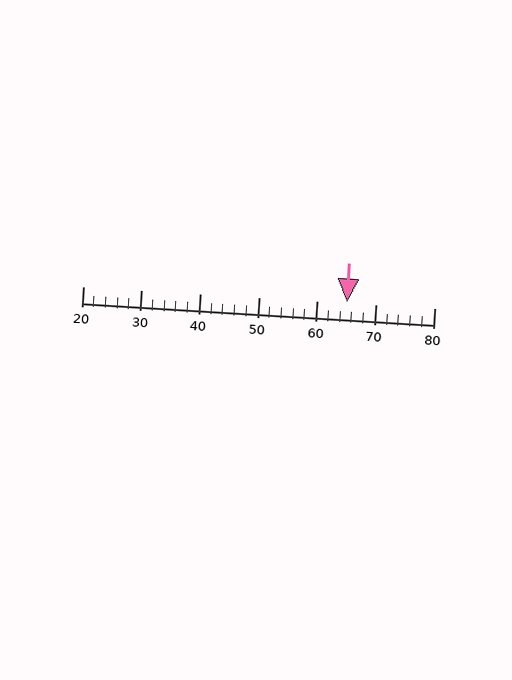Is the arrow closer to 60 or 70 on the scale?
The arrow is closer to 70.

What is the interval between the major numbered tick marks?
The major tick marks are spaced 10 units apart.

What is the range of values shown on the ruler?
The ruler shows values from 20 to 80.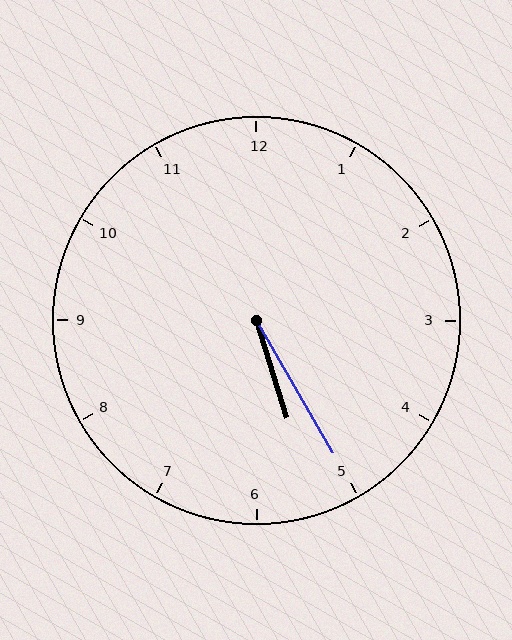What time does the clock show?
5:25.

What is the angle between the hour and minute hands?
Approximately 12 degrees.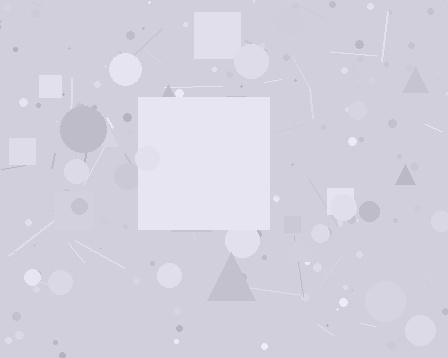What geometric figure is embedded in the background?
A square is embedded in the background.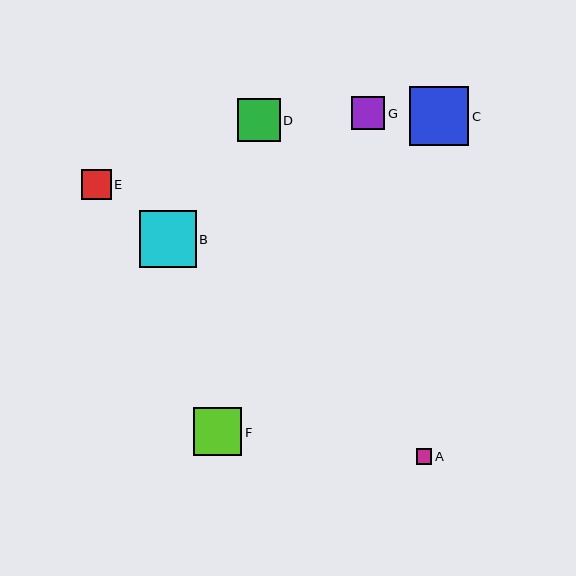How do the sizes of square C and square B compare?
Square C and square B are approximately the same size.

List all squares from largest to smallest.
From largest to smallest: C, B, F, D, G, E, A.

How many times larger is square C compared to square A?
Square C is approximately 3.8 times the size of square A.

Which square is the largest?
Square C is the largest with a size of approximately 59 pixels.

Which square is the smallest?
Square A is the smallest with a size of approximately 15 pixels.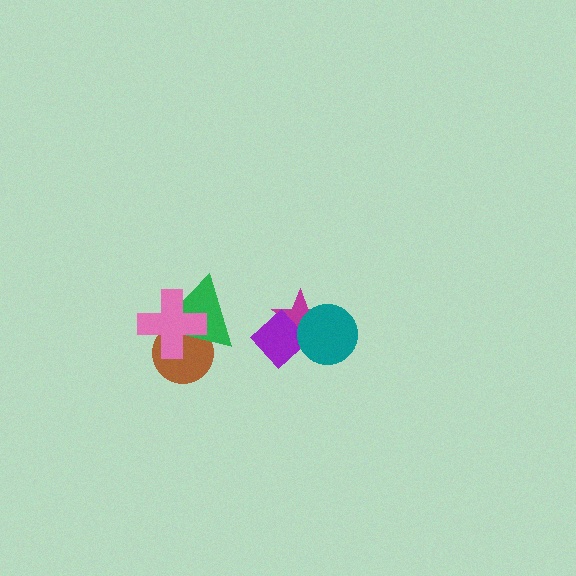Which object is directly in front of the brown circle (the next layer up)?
The green triangle is directly in front of the brown circle.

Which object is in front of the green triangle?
The pink cross is in front of the green triangle.